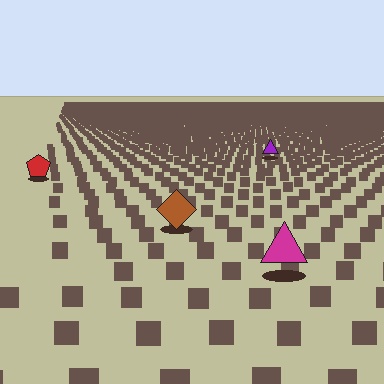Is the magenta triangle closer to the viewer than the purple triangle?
Yes. The magenta triangle is closer — you can tell from the texture gradient: the ground texture is coarser near it.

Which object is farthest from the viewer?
The purple triangle is farthest from the viewer. It appears smaller and the ground texture around it is denser.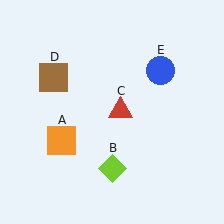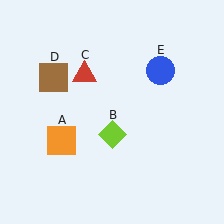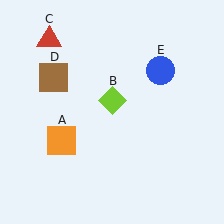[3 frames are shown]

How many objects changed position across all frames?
2 objects changed position: lime diamond (object B), red triangle (object C).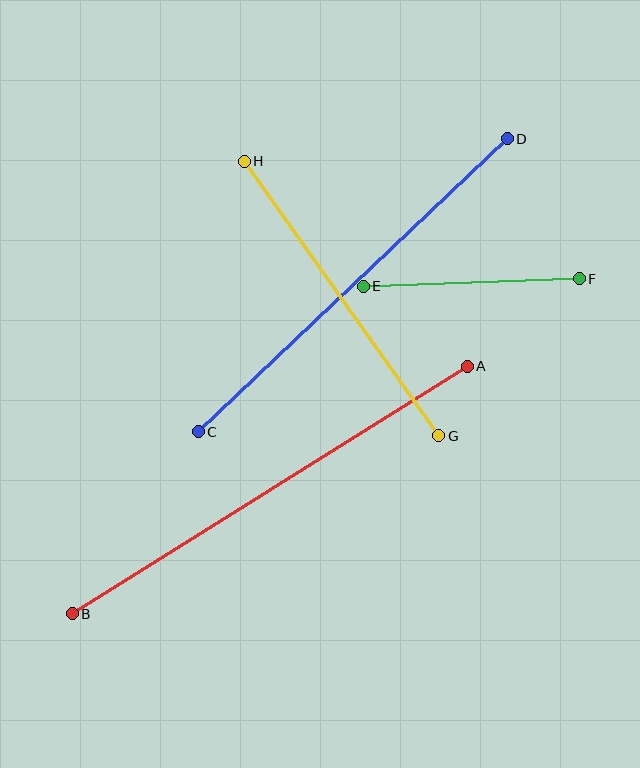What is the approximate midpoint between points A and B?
The midpoint is at approximately (270, 490) pixels.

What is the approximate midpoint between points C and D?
The midpoint is at approximately (353, 285) pixels.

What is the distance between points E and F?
The distance is approximately 216 pixels.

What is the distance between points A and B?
The distance is approximately 466 pixels.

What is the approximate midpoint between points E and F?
The midpoint is at approximately (471, 283) pixels.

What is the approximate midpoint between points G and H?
The midpoint is at approximately (341, 299) pixels.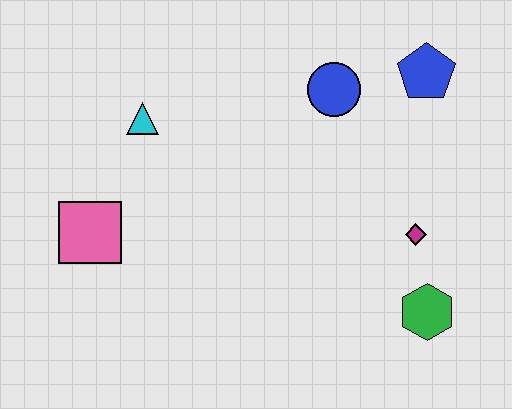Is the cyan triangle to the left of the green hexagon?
Yes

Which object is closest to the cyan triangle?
The pink square is closest to the cyan triangle.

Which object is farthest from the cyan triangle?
The green hexagon is farthest from the cyan triangle.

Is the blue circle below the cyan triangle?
No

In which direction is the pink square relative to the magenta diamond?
The pink square is to the left of the magenta diamond.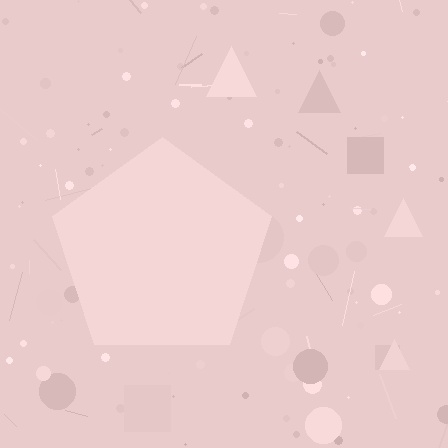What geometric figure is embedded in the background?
A pentagon is embedded in the background.